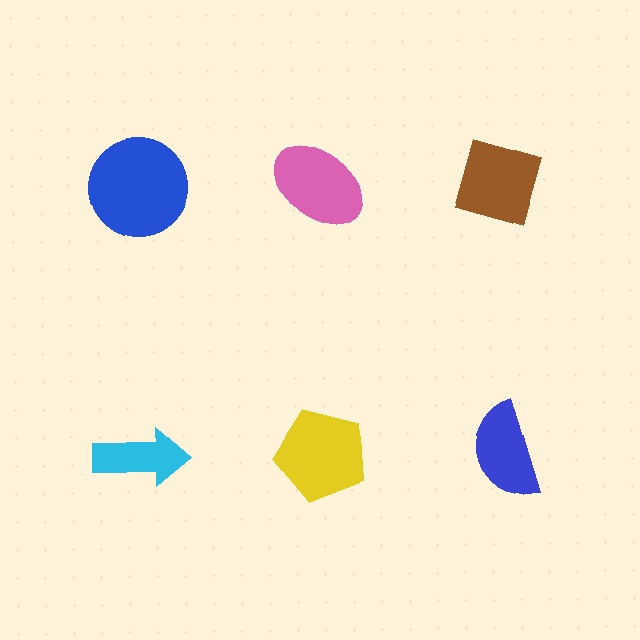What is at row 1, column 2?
A pink ellipse.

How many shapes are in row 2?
3 shapes.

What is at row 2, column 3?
A blue semicircle.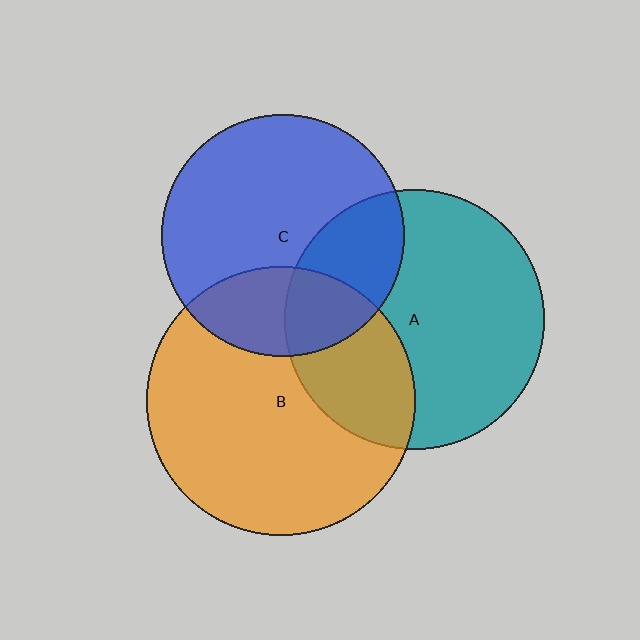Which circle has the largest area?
Circle B (orange).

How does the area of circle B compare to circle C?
Approximately 1.2 times.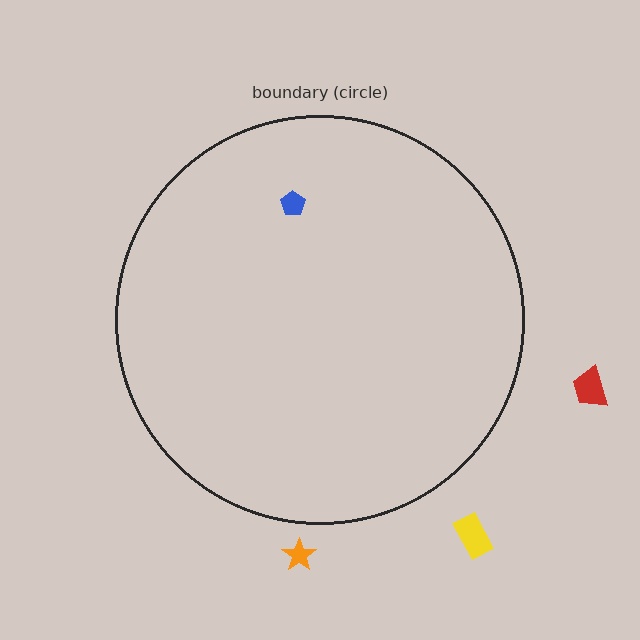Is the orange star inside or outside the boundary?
Outside.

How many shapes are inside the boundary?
1 inside, 3 outside.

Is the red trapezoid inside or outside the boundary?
Outside.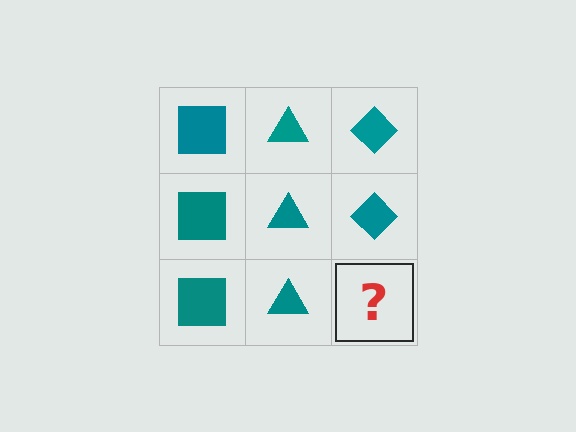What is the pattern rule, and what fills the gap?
The rule is that each column has a consistent shape. The gap should be filled with a teal diamond.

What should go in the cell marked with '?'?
The missing cell should contain a teal diamond.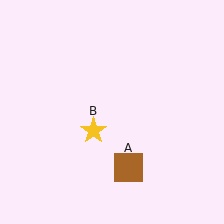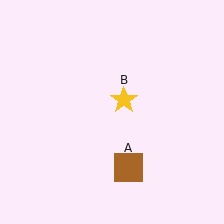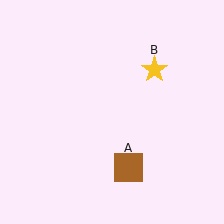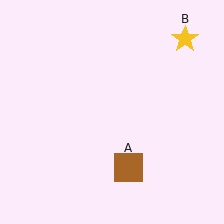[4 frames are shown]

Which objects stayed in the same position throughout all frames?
Brown square (object A) remained stationary.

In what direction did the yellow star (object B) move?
The yellow star (object B) moved up and to the right.